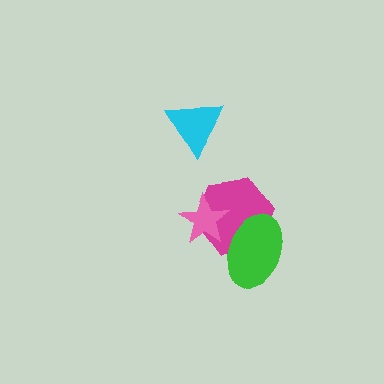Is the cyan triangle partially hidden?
No, no other shape covers it.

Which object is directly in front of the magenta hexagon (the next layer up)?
The pink star is directly in front of the magenta hexagon.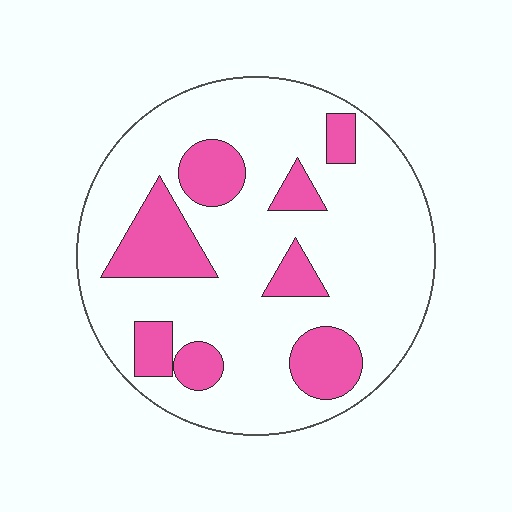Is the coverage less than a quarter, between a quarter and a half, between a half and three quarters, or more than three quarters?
Less than a quarter.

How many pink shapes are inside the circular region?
8.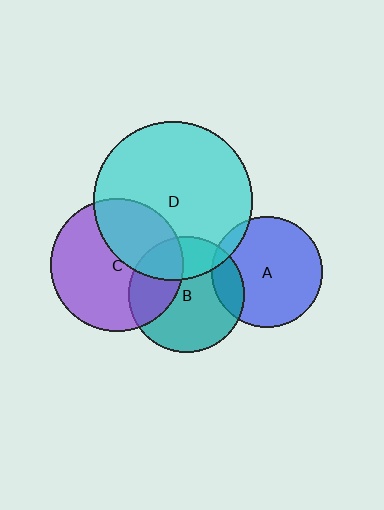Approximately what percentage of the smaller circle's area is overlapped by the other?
Approximately 30%.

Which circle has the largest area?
Circle D (cyan).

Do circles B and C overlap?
Yes.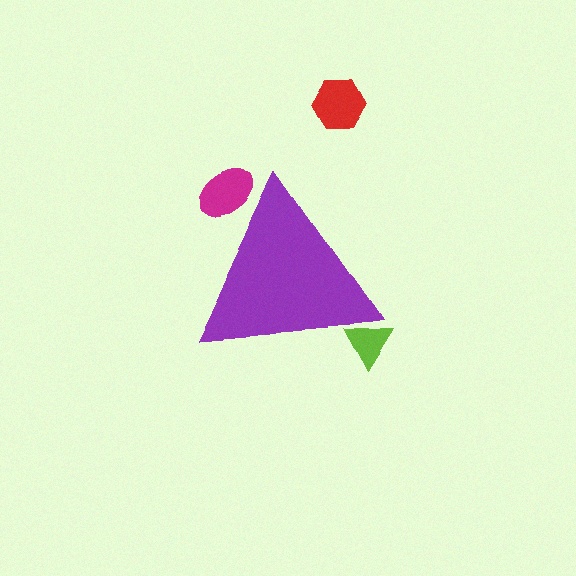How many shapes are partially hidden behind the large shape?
2 shapes are partially hidden.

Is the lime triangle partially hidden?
Yes, the lime triangle is partially hidden behind the purple triangle.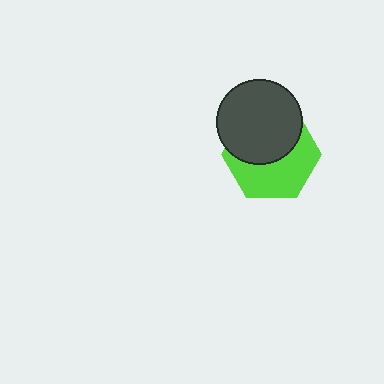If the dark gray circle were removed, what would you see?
You would see the complete lime hexagon.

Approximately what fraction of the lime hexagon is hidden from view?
Roughly 49% of the lime hexagon is hidden behind the dark gray circle.